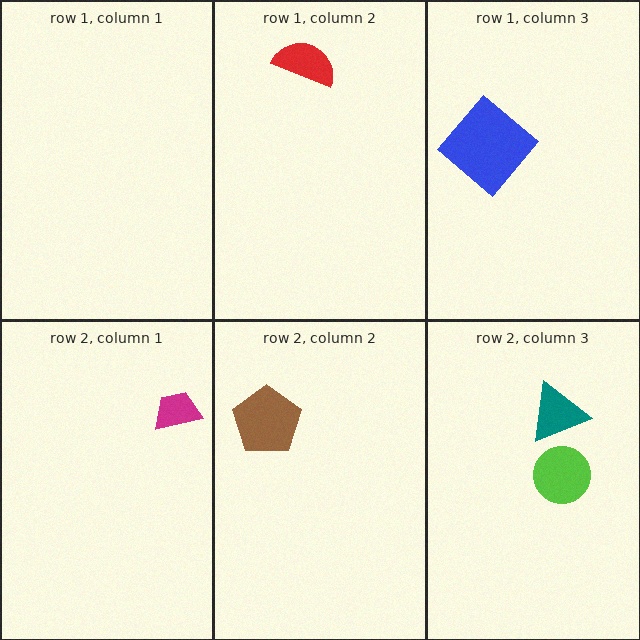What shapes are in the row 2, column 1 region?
The magenta trapezoid.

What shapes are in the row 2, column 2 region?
The brown pentagon.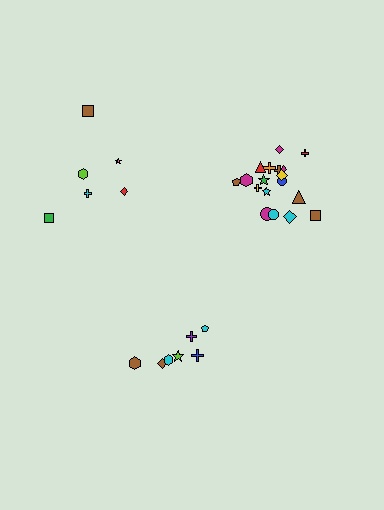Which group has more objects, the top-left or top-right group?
The top-right group.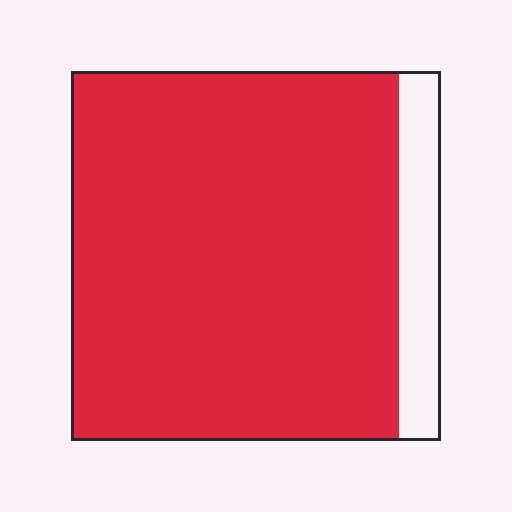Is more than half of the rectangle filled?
Yes.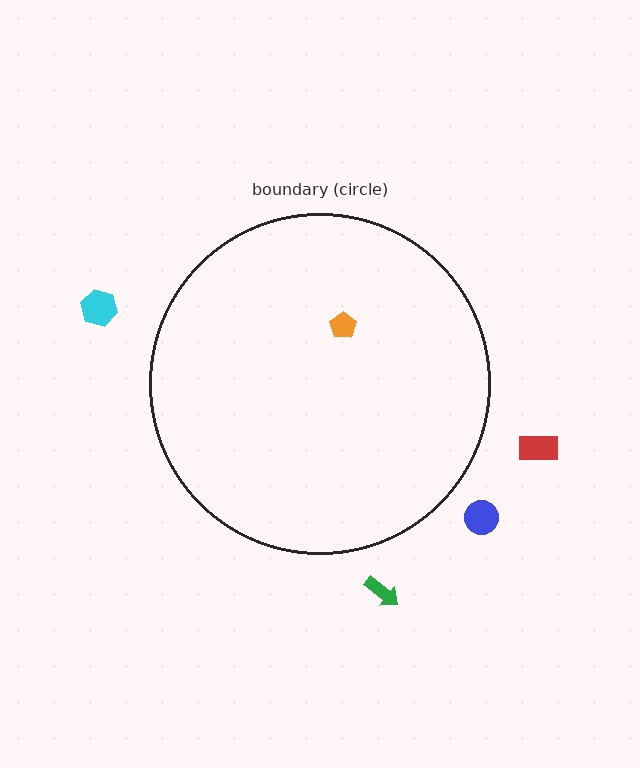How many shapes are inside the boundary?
1 inside, 4 outside.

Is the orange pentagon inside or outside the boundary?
Inside.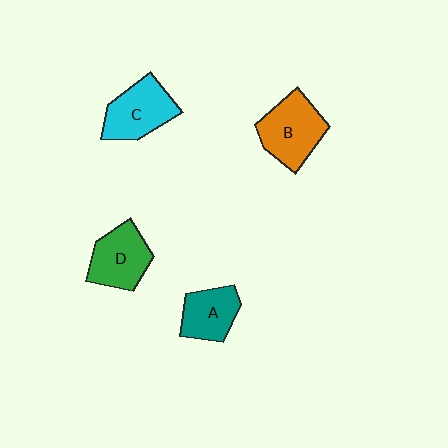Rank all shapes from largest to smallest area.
From largest to smallest: B (orange), C (cyan), D (green), A (teal).